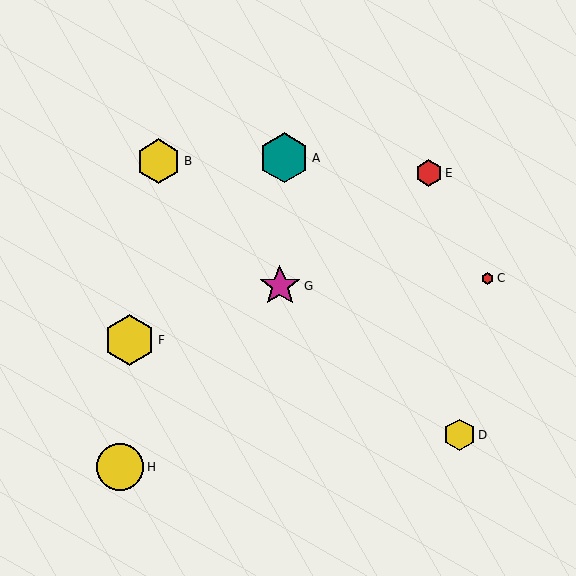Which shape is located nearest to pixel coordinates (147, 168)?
The yellow hexagon (labeled B) at (158, 161) is nearest to that location.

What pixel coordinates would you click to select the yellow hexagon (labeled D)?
Click at (460, 435) to select the yellow hexagon D.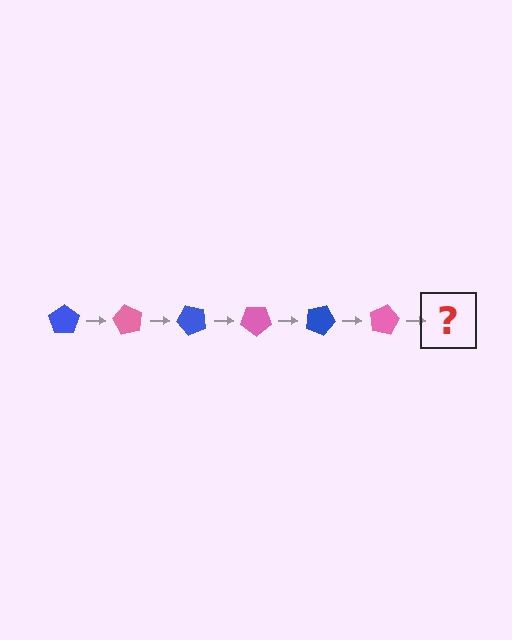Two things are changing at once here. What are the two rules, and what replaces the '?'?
The two rules are that it rotates 60 degrees each step and the color cycles through blue and pink. The '?' should be a blue pentagon, rotated 360 degrees from the start.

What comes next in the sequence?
The next element should be a blue pentagon, rotated 360 degrees from the start.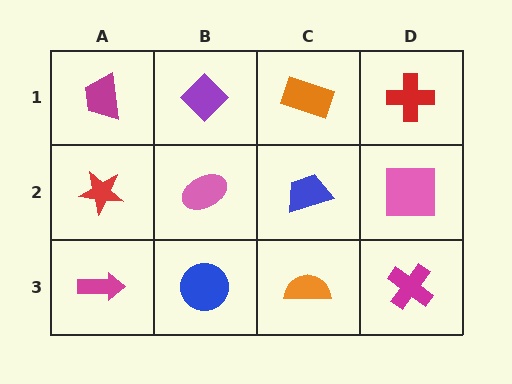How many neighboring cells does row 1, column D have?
2.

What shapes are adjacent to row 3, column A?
A red star (row 2, column A), a blue circle (row 3, column B).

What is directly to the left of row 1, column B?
A magenta trapezoid.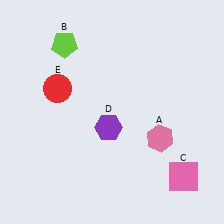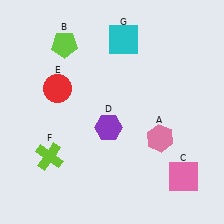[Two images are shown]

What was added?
A lime cross (F), a cyan square (G) were added in Image 2.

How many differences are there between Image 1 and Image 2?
There are 2 differences between the two images.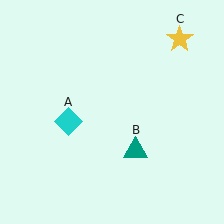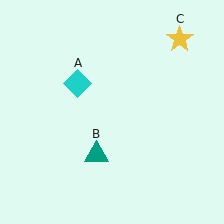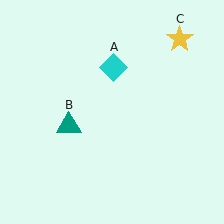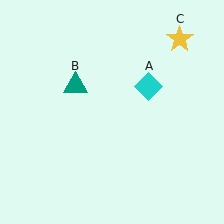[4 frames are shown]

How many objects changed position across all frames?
2 objects changed position: cyan diamond (object A), teal triangle (object B).